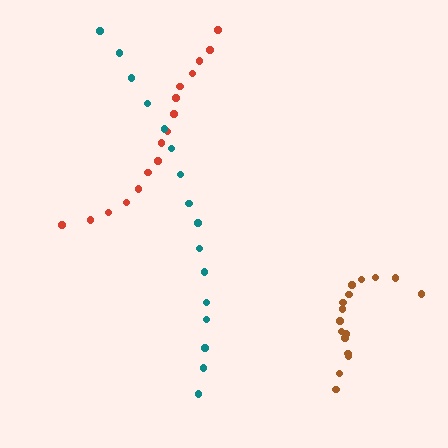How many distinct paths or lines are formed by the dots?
There are 3 distinct paths.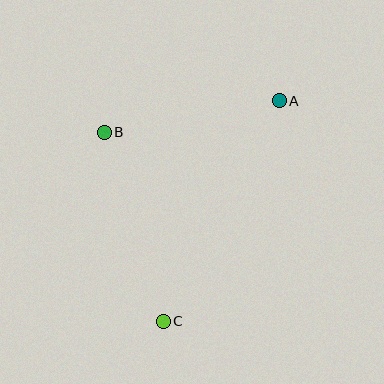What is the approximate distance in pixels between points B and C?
The distance between B and C is approximately 198 pixels.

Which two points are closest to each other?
Points A and B are closest to each other.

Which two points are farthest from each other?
Points A and C are farthest from each other.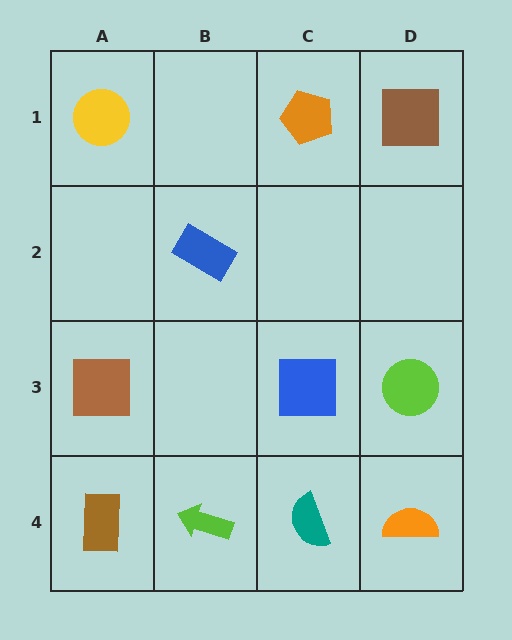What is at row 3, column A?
A brown square.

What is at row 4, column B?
A lime arrow.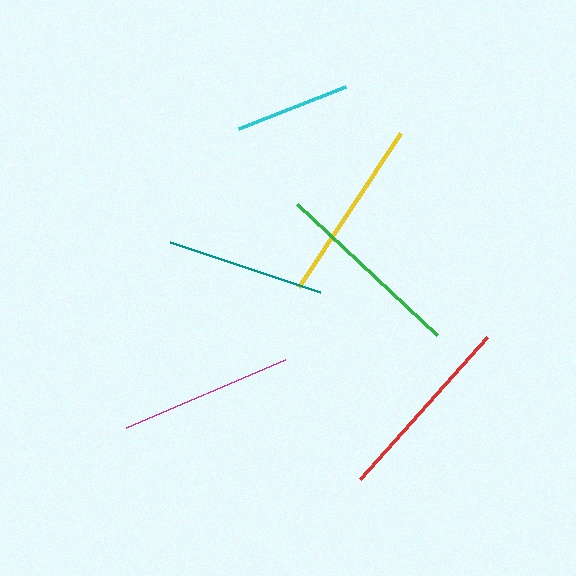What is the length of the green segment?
The green segment is approximately 192 pixels long.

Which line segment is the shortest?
The cyan line is the shortest at approximately 115 pixels.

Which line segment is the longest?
The green line is the longest at approximately 192 pixels.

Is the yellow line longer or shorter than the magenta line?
The yellow line is longer than the magenta line.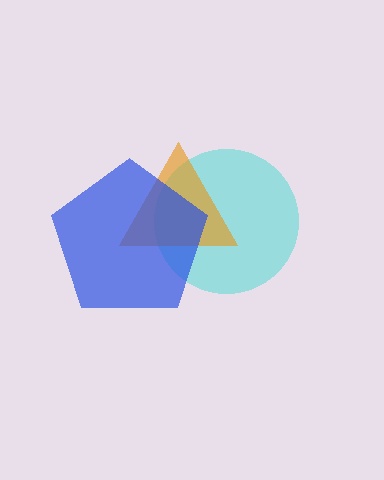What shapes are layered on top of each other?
The layered shapes are: a cyan circle, an orange triangle, a blue pentagon.